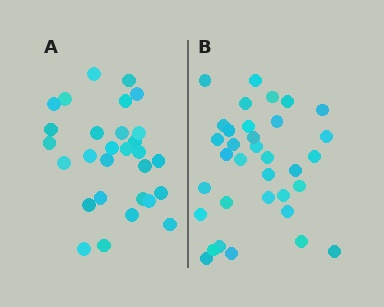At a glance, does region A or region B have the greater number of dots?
Region B (the right region) has more dots.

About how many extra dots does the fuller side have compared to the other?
Region B has about 5 more dots than region A.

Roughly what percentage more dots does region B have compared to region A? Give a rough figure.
About 15% more.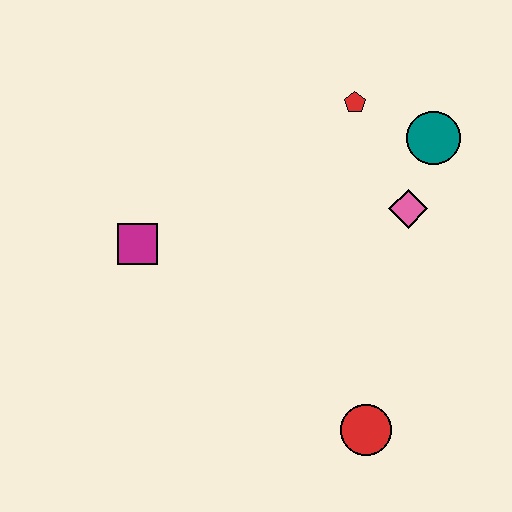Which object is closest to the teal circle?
The pink diamond is closest to the teal circle.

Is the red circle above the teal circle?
No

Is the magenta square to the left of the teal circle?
Yes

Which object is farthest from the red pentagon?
The red circle is farthest from the red pentagon.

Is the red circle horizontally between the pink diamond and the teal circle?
No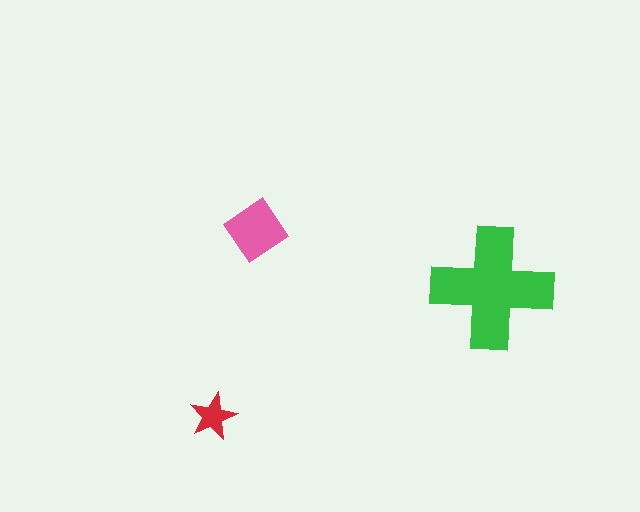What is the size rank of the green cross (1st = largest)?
1st.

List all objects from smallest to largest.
The red star, the pink diamond, the green cross.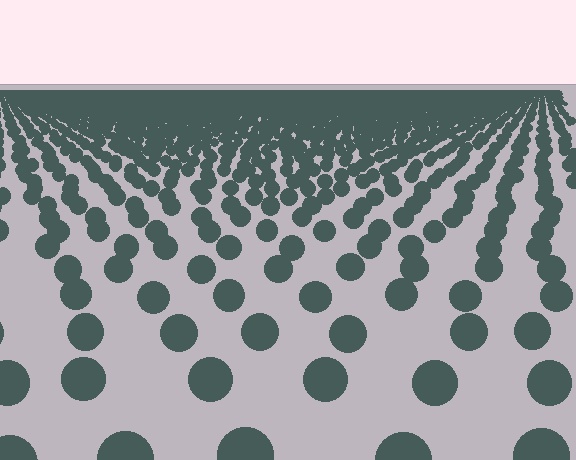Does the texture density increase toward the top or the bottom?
Density increases toward the top.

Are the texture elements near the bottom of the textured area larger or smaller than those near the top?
Larger. Near the bottom, elements are closer to the viewer and appear at a bigger on-screen size.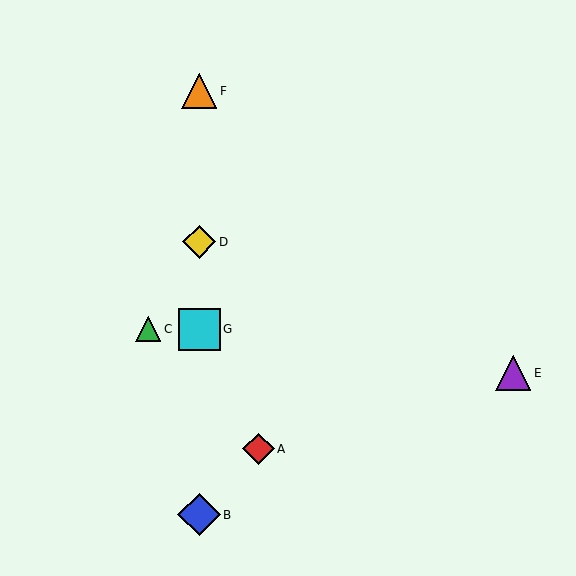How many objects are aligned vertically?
4 objects (B, D, F, G) are aligned vertically.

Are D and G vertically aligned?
Yes, both are at x≈199.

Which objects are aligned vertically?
Objects B, D, F, G are aligned vertically.